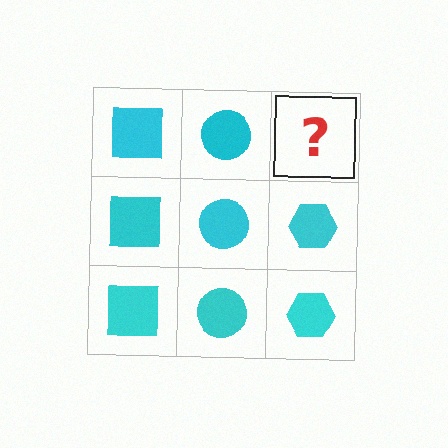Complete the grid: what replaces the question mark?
The question mark should be replaced with a cyan hexagon.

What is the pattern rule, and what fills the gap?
The rule is that each column has a consistent shape. The gap should be filled with a cyan hexagon.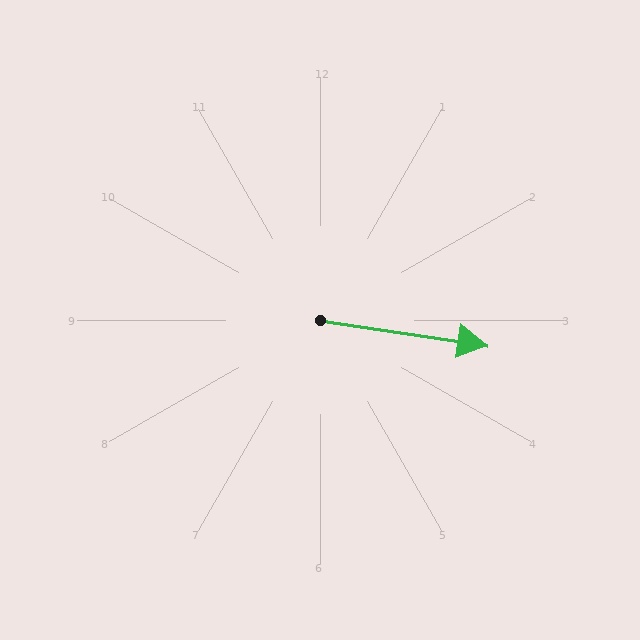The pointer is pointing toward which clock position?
Roughly 3 o'clock.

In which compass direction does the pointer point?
East.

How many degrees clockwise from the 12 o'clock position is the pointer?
Approximately 99 degrees.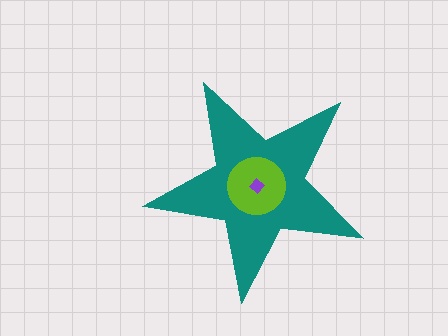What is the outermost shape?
The teal star.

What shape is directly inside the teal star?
The lime circle.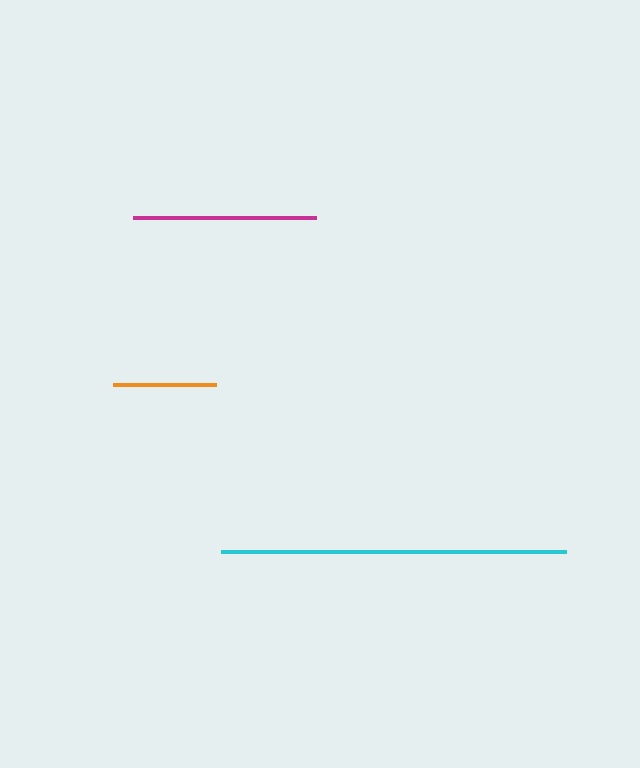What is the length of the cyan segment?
The cyan segment is approximately 345 pixels long.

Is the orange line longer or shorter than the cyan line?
The cyan line is longer than the orange line.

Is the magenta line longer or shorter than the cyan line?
The cyan line is longer than the magenta line.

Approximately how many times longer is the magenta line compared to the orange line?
The magenta line is approximately 1.8 times the length of the orange line.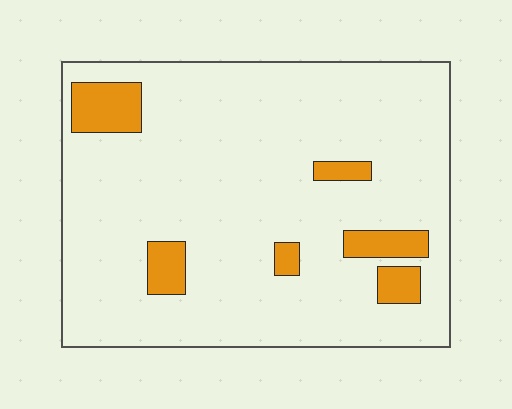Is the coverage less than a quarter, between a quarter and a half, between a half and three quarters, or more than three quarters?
Less than a quarter.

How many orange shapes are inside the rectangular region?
6.